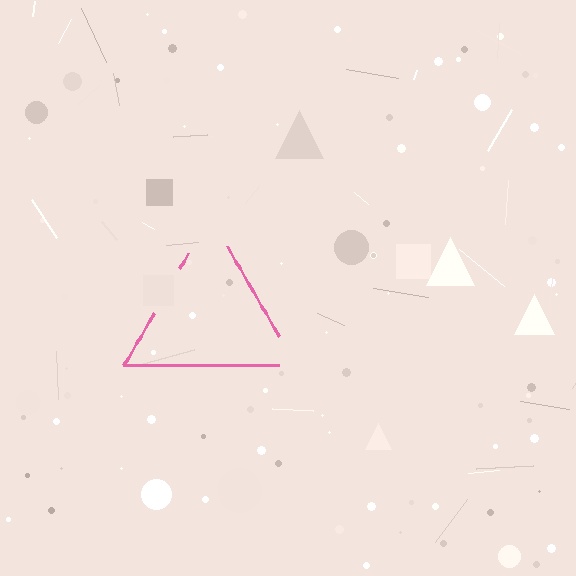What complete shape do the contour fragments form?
The contour fragments form a triangle.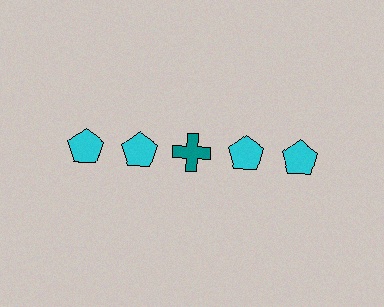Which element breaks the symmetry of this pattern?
The teal cross in the top row, center column breaks the symmetry. All other shapes are cyan pentagons.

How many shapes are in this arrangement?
There are 5 shapes arranged in a grid pattern.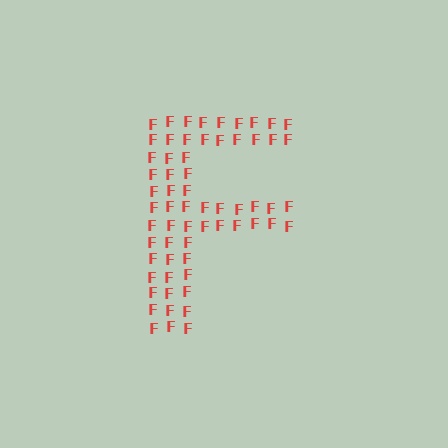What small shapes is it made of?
It is made of small letter F's.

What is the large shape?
The large shape is the letter F.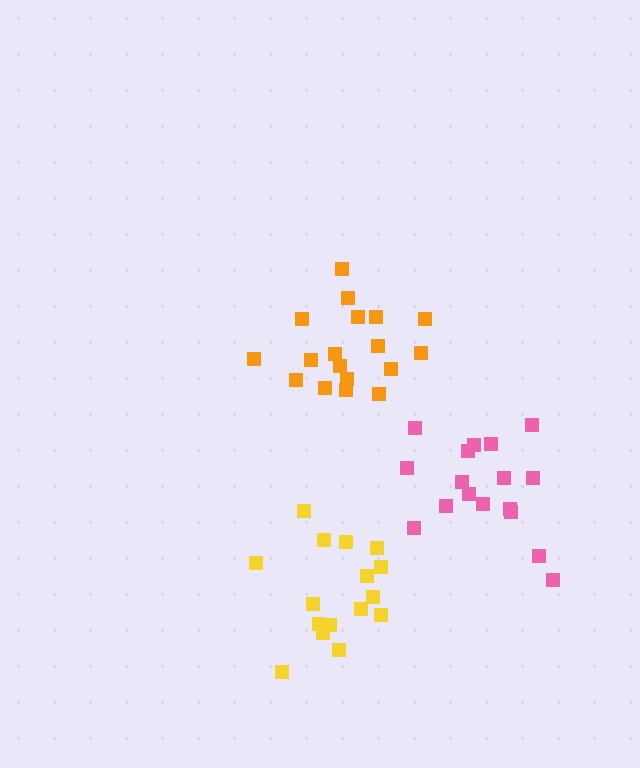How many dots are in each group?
Group 1: 16 dots, Group 2: 18 dots, Group 3: 17 dots (51 total).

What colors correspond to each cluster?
The clusters are colored: yellow, orange, pink.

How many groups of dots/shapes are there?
There are 3 groups.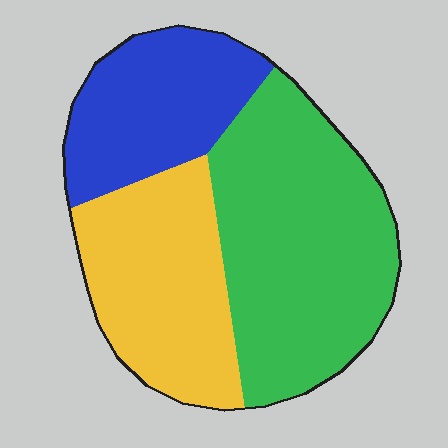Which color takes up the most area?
Green, at roughly 45%.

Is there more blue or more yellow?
Yellow.